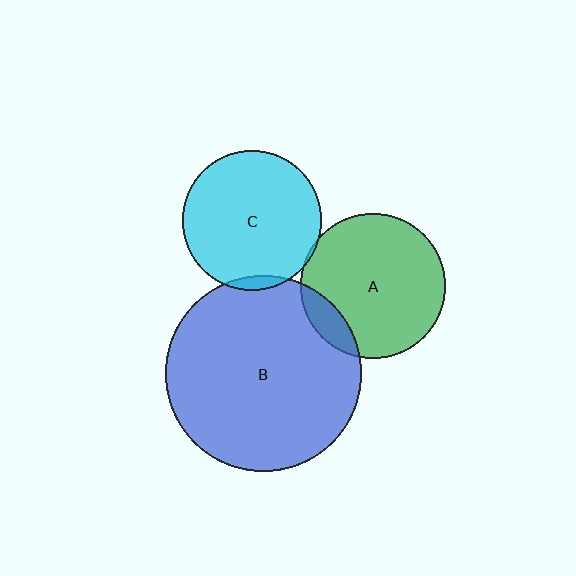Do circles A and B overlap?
Yes.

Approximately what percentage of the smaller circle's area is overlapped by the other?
Approximately 10%.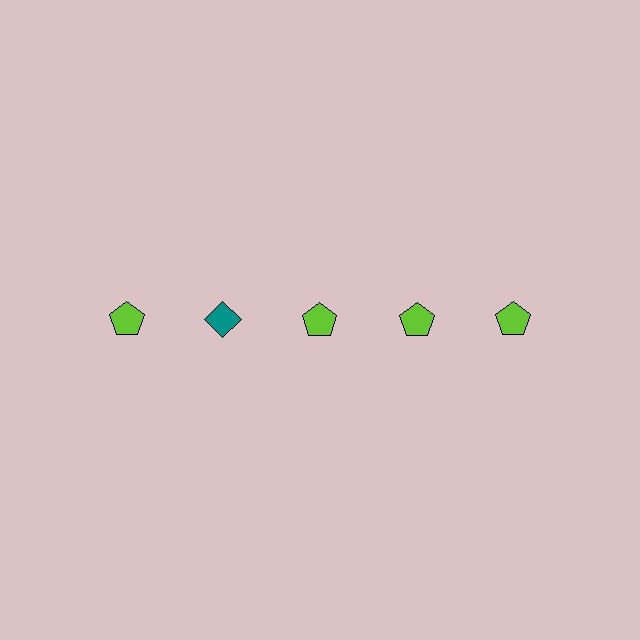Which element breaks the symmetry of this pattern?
The teal diamond in the top row, second from left column breaks the symmetry. All other shapes are lime pentagons.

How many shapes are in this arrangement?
There are 5 shapes arranged in a grid pattern.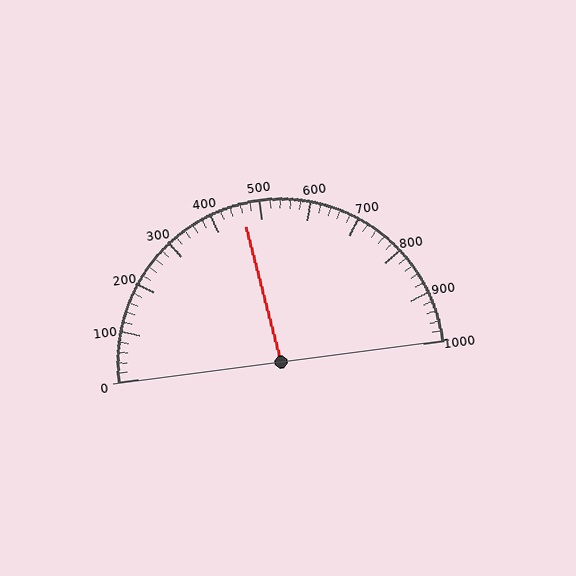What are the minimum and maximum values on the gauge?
The gauge ranges from 0 to 1000.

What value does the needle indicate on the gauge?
The needle indicates approximately 460.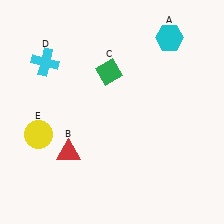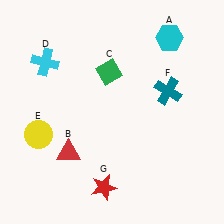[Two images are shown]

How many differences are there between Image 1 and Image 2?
There are 2 differences between the two images.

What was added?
A teal cross (F), a red star (G) were added in Image 2.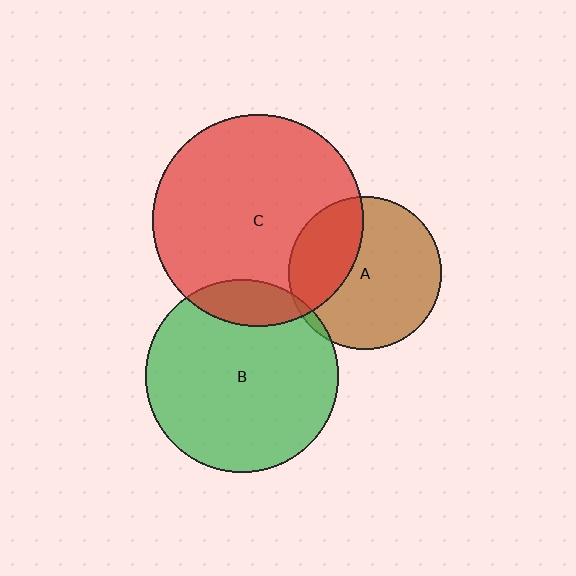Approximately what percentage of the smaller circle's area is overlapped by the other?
Approximately 30%.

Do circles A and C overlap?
Yes.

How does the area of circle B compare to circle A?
Approximately 1.6 times.